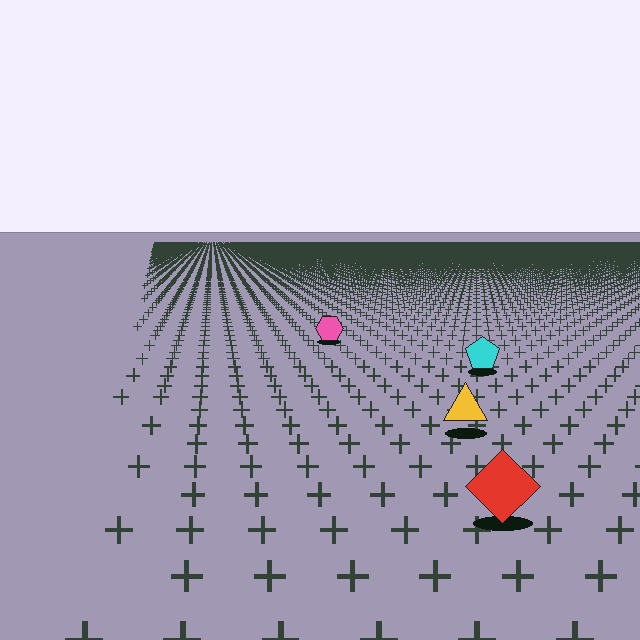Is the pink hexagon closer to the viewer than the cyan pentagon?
No. The cyan pentagon is closer — you can tell from the texture gradient: the ground texture is coarser near it.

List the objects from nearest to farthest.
From nearest to farthest: the red diamond, the yellow triangle, the cyan pentagon, the pink hexagon.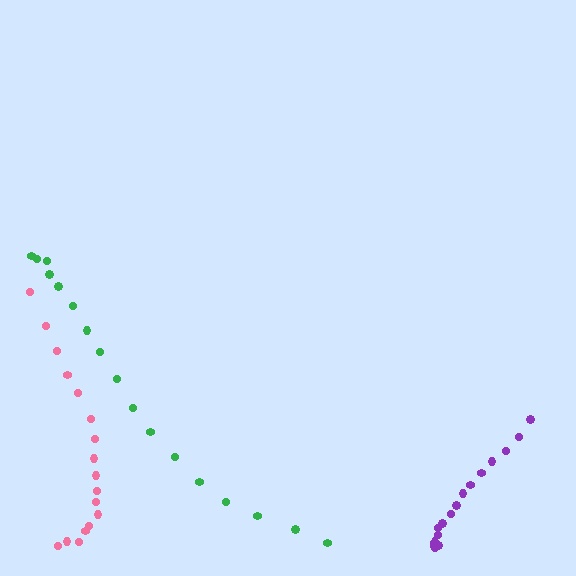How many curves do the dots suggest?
There are 3 distinct paths.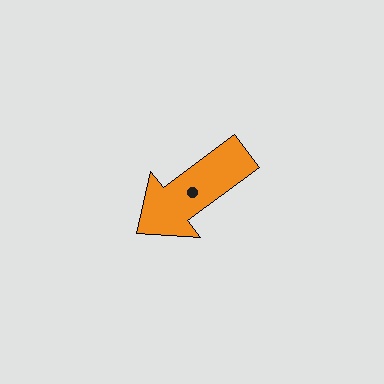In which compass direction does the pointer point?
Southwest.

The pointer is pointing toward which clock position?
Roughly 8 o'clock.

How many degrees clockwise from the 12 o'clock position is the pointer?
Approximately 233 degrees.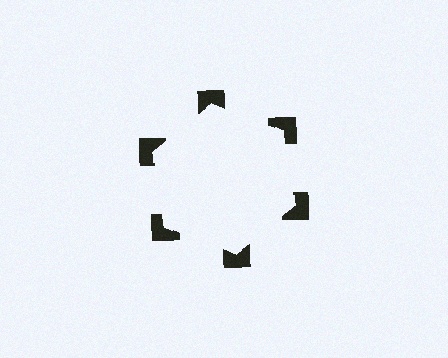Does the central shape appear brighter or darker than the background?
It typically appears slightly brighter than the background, even though no actual brightness change is drawn.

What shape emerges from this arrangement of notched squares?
An illusory hexagon — its edges are inferred from the aligned wedge cuts in the notched squares, not physically drawn.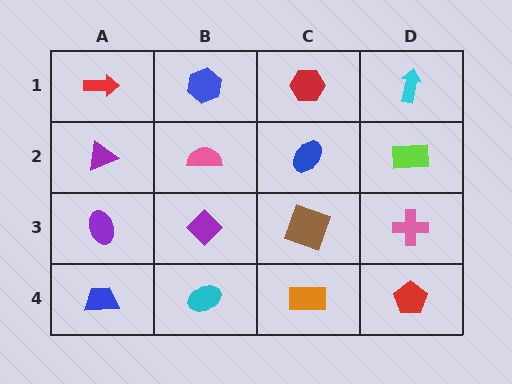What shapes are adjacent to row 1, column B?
A pink semicircle (row 2, column B), a red arrow (row 1, column A), a red hexagon (row 1, column C).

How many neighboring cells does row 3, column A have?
3.